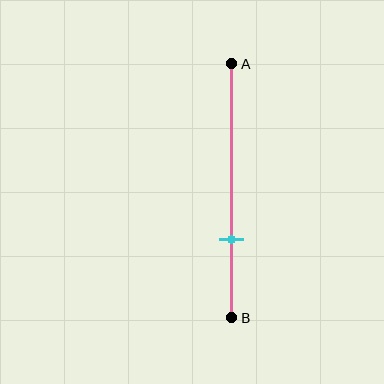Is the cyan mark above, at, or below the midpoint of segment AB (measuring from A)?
The cyan mark is below the midpoint of segment AB.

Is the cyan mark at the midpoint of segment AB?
No, the mark is at about 70% from A, not at the 50% midpoint.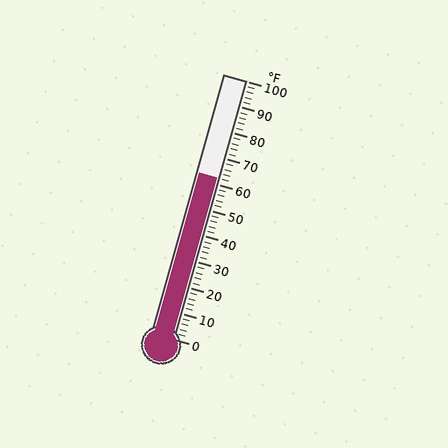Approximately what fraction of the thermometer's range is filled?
The thermometer is filled to approximately 60% of its range.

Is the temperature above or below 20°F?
The temperature is above 20°F.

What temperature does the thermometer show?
The thermometer shows approximately 62°F.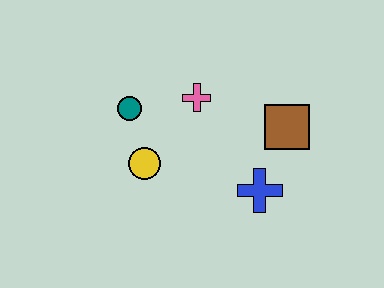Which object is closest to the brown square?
The blue cross is closest to the brown square.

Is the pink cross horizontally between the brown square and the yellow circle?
Yes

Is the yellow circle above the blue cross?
Yes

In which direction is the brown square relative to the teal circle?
The brown square is to the right of the teal circle.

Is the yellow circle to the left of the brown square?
Yes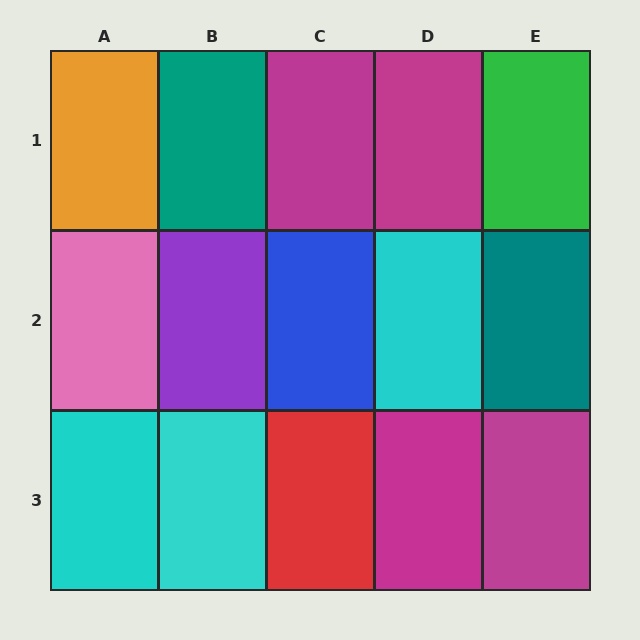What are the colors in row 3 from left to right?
Cyan, cyan, red, magenta, magenta.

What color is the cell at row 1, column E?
Green.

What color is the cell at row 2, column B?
Purple.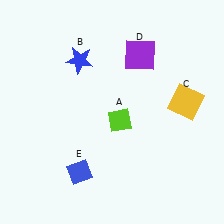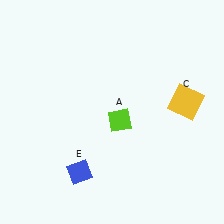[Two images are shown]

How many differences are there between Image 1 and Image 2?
There are 2 differences between the two images.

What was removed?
The blue star (B), the purple square (D) were removed in Image 2.